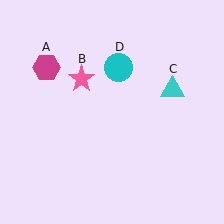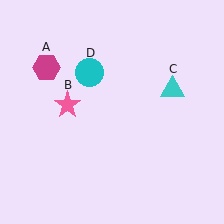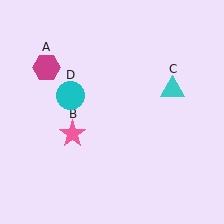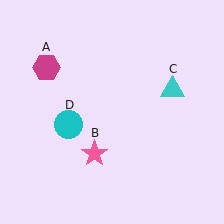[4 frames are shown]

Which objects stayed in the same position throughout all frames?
Magenta hexagon (object A) and cyan triangle (object C) remained stationary.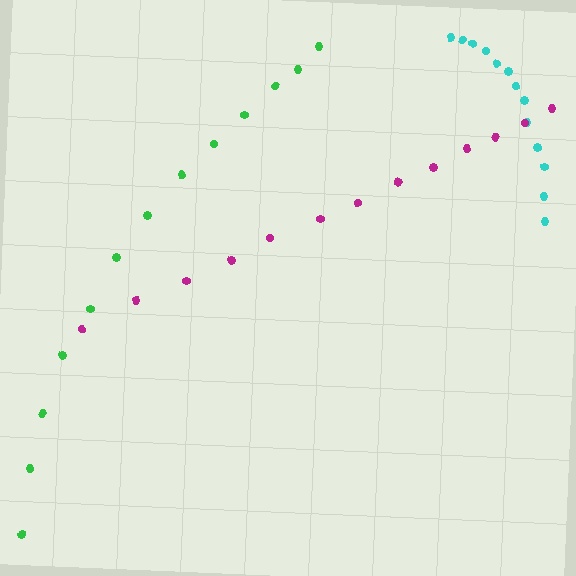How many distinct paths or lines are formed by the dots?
There are 3 distinct paths.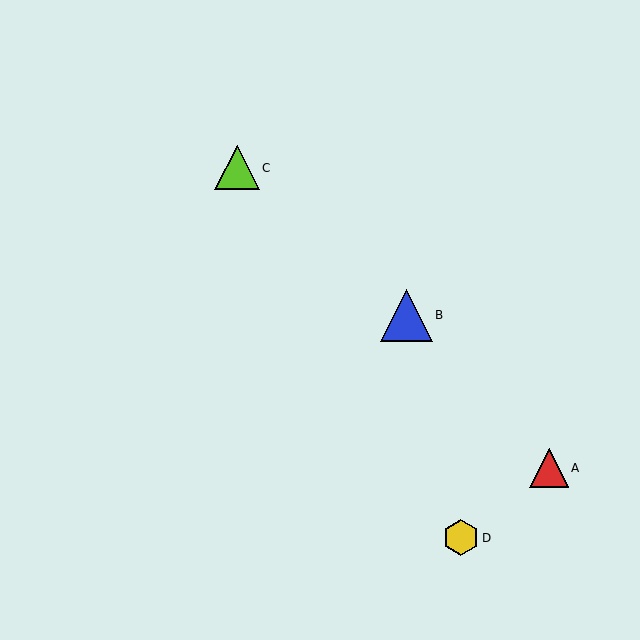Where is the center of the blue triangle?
The center of the blue triangle is at (406, 315).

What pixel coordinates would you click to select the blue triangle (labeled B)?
Click at (406, 315) to select the blue triangle B.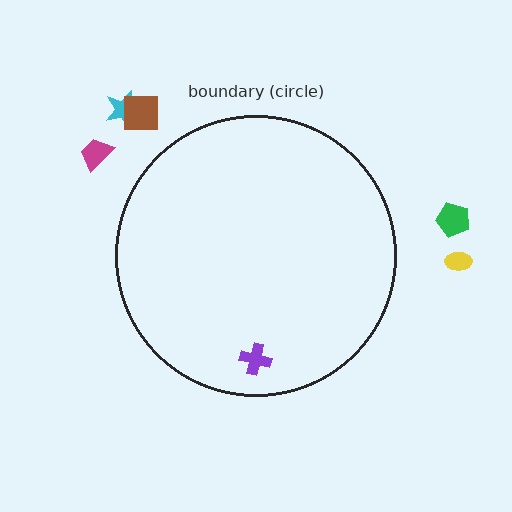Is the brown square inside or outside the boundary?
Outside.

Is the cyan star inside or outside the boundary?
Outside.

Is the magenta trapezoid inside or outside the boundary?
Outside.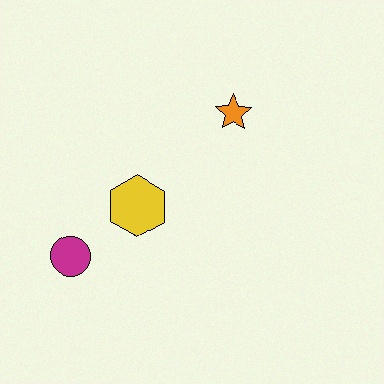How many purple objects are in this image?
There are no purple objects.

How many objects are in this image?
There are 3 objects.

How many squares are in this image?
There are no squares.